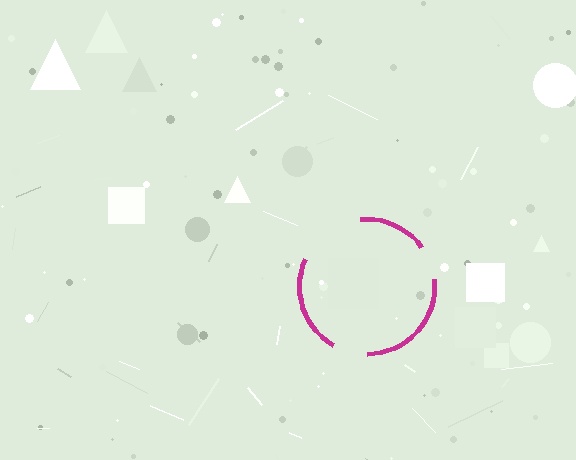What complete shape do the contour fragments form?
The contour fragments form a circle.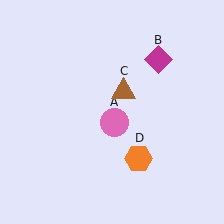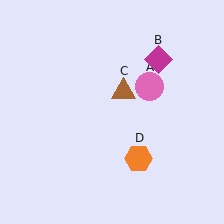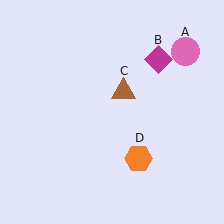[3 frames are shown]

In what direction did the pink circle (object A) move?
The pink circle (object A) moved up and to the right.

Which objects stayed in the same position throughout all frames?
Magenta diamond (object B) and brown triangle (object C) and orange hexagon (object D) remained stationary.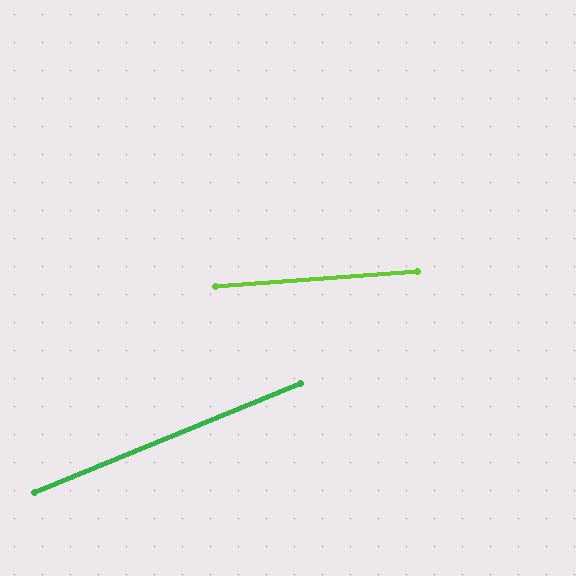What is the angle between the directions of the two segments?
Approximately 18 degrees.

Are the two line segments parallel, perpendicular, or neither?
Neither parallel nor perpendicular — they differ by about 18°.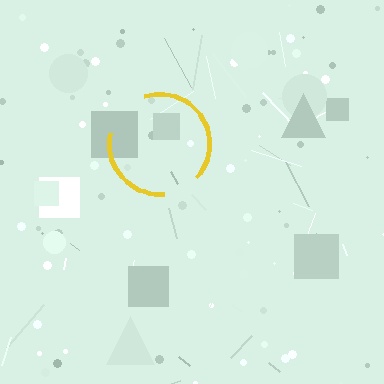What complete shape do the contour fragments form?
The contour fragments form a circle.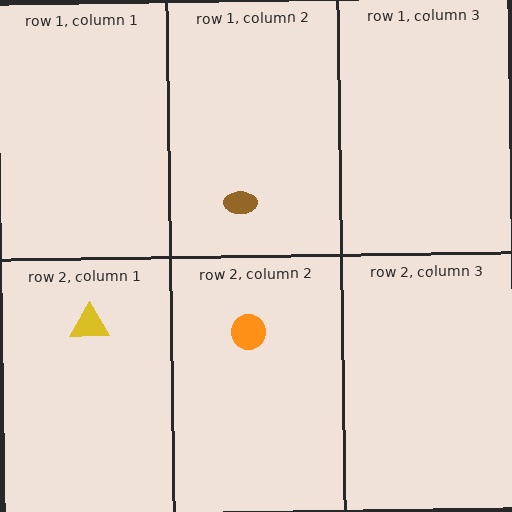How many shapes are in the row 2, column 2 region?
1.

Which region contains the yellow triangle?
The row 2, column 1 region.